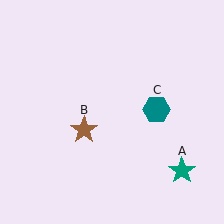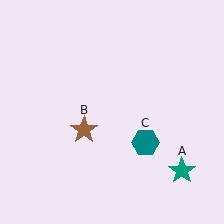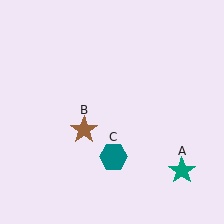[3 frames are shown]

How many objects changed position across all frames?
1 object changed position: teal hexagon (object C).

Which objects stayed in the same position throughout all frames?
Teal star (object A) and brown star (object B) remained stationary.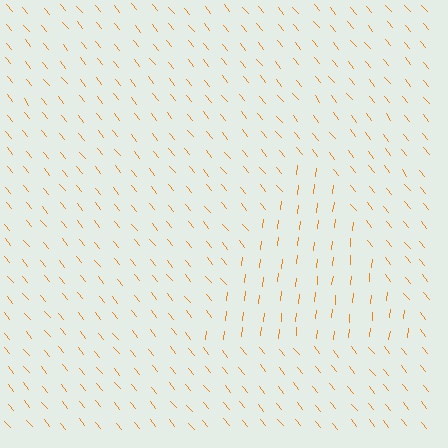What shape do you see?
I see a triangle.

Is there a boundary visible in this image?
Yes, there is a texture boundary formed by a change in line orientation.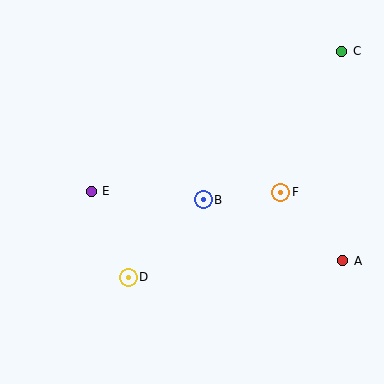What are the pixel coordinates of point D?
Point D is at (128, 277).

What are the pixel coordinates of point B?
Point B is at (203, 200).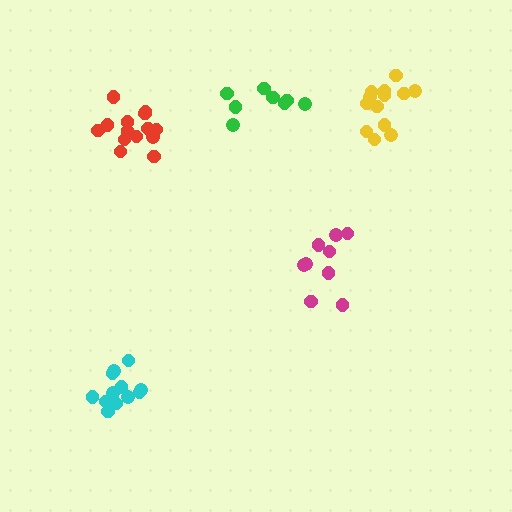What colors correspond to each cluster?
The clusters are colored: yellow, magenta, red, cyan, green.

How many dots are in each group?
Group 1: 13 dots, Group 2: 9 dots, Group 3: 14 dots, Group 4: 12 dots, Group 5: 8 dots (56 total).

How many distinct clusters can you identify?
There are 5 distinct clusters.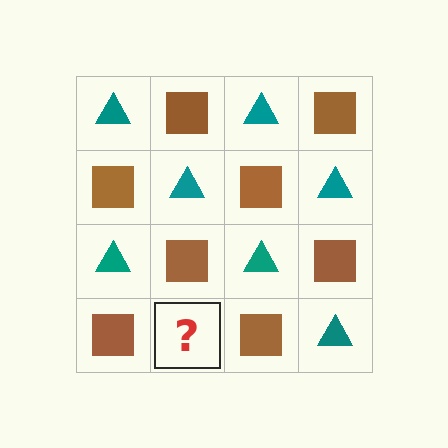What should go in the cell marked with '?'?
The missing cell should contain a teal triangle.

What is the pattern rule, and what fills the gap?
The rule is that it alternates teal triangle and brown square in a checkerboard pattern. The gap should be filled with a teal triangle.